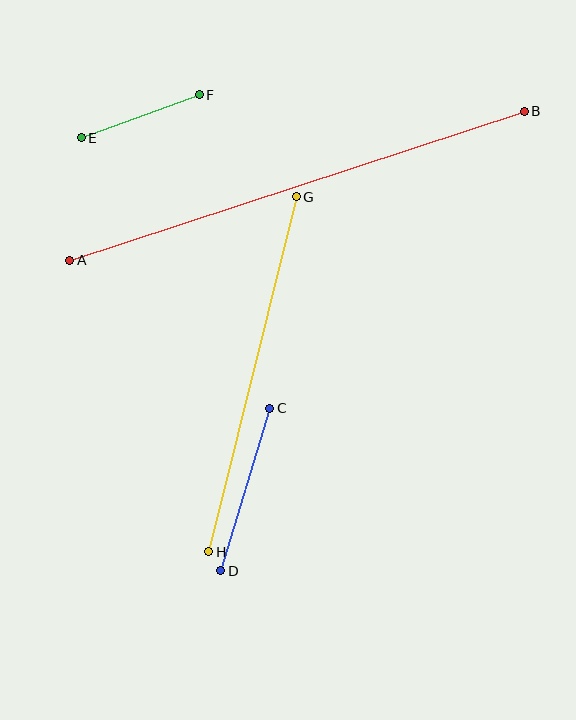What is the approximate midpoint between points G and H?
The midpoint is at approximately (252, 374) pixels.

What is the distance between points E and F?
The distance is approximately 126 pixels.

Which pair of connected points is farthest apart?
Points A and B are farthest apart.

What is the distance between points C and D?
The distance is approximately 170 pixels.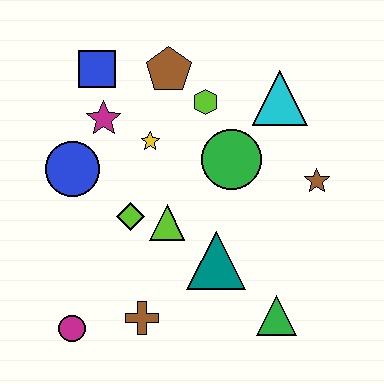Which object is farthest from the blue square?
The green triangle is farthest from the blue square.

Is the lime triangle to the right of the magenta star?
Yes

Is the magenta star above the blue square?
No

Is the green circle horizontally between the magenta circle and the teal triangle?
No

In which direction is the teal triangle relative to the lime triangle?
The teal triangle is to the right of the lime triangle.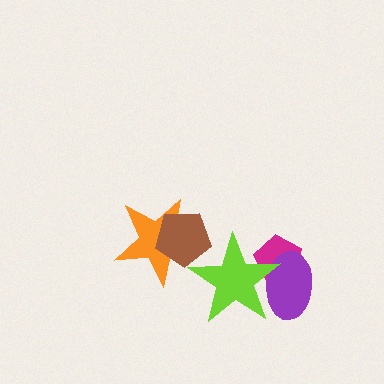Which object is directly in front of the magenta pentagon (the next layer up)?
The purple ellipse is directly in front of the magenta pentagon.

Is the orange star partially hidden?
Yes, it is partially covered by another shape.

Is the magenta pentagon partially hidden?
Yes, it is partially covered by another shape.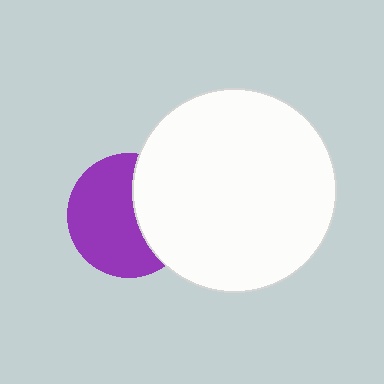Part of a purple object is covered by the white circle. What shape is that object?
It is a circle.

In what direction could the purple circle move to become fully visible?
The purple circle could move left. That would shift it out from behind the white circle entirely.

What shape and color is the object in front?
The object in front is a white circle.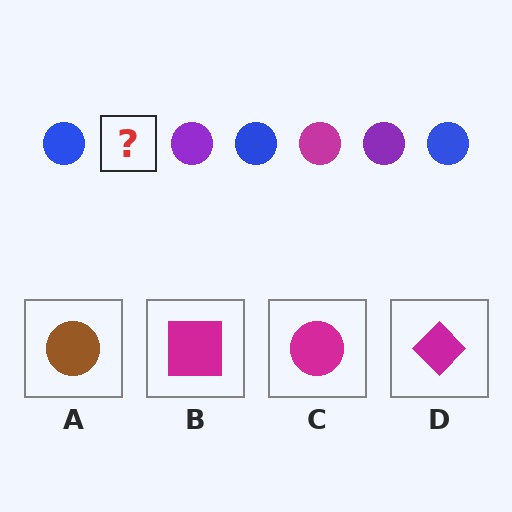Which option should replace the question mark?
Option C.